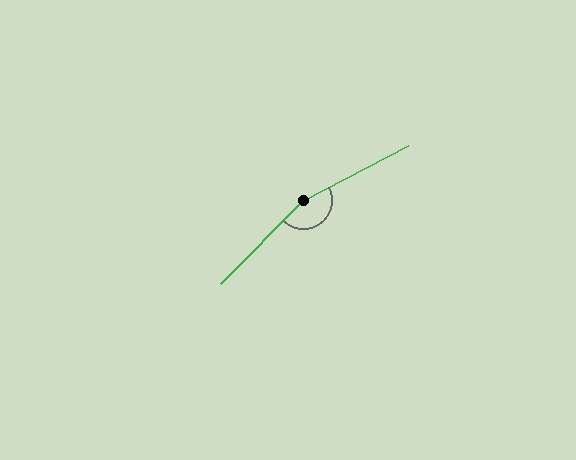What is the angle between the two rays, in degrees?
Approximately 162 degrees.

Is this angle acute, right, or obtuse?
It is obtuse.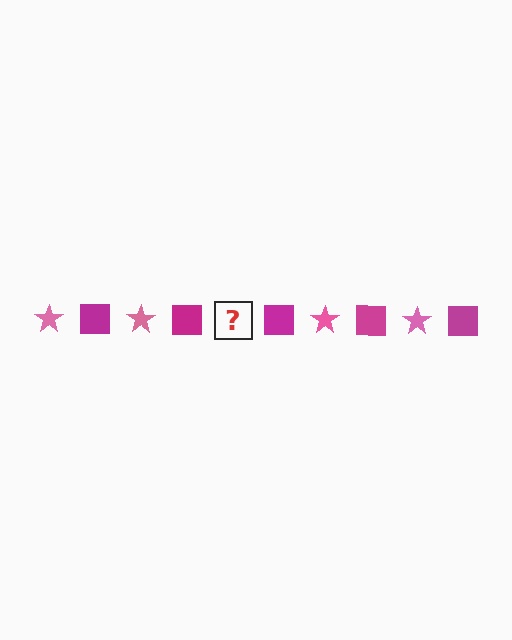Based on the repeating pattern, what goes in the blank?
The blank should be a pink star.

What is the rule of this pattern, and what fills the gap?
The rule is that the pattern alternates between pink star and magenta square. The gap should be filled with a pink star.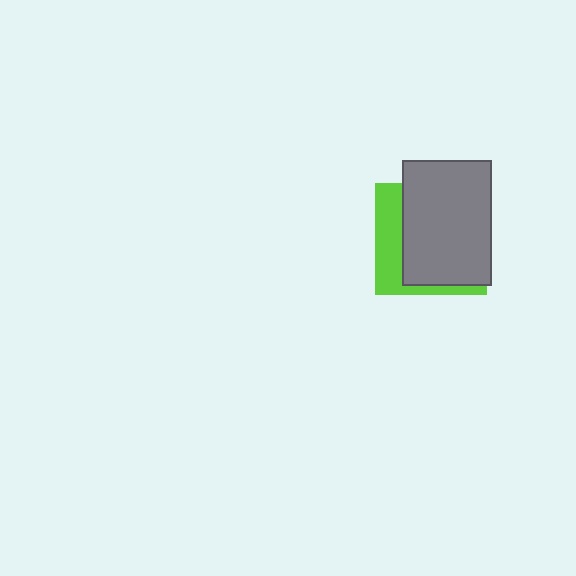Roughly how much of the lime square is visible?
A small part of it is visible (roughly 30%).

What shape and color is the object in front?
The object in front is a gray rectangle.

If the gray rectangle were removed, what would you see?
You would see the complete lime square.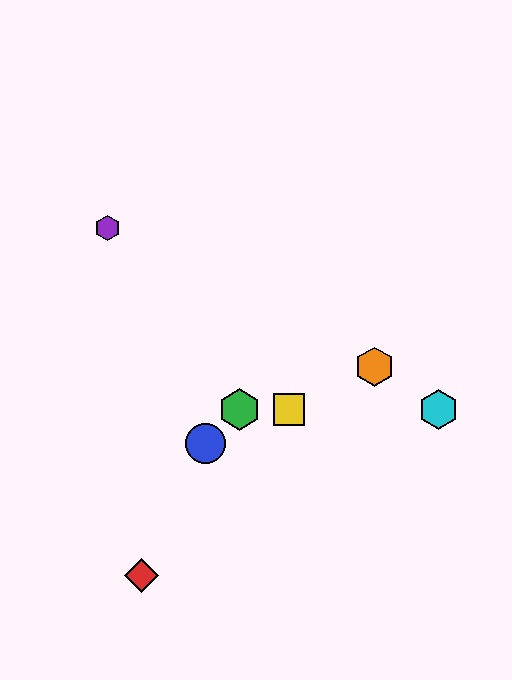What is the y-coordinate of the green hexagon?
The green hexagon is at y≈409.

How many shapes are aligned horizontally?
3 shapes (the green hexagon, the yellow square, the cyan hexagon) are aligned horizontally.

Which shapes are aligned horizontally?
The green hexagon, the yellow square, the cyan hexagon are aligned horizontally.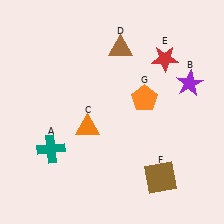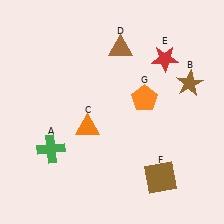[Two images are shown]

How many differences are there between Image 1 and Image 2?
There are 2 differences between the two images.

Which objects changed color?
A changed from teal to green. B changed from purple to brown.